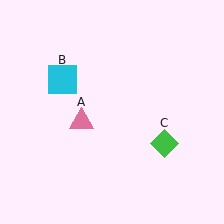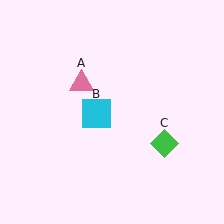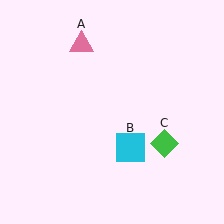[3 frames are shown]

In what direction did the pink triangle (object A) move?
The pink triangle (object A) moved up.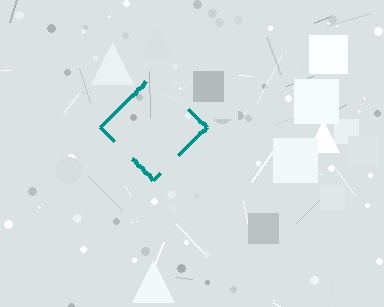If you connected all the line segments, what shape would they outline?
They would outline a diamond.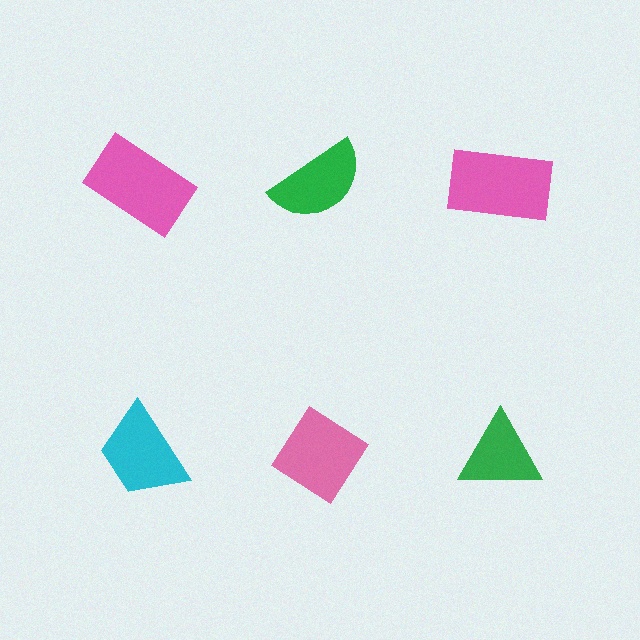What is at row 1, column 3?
A pink rectangle.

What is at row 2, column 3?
A green triangle.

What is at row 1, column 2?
A green semicircle.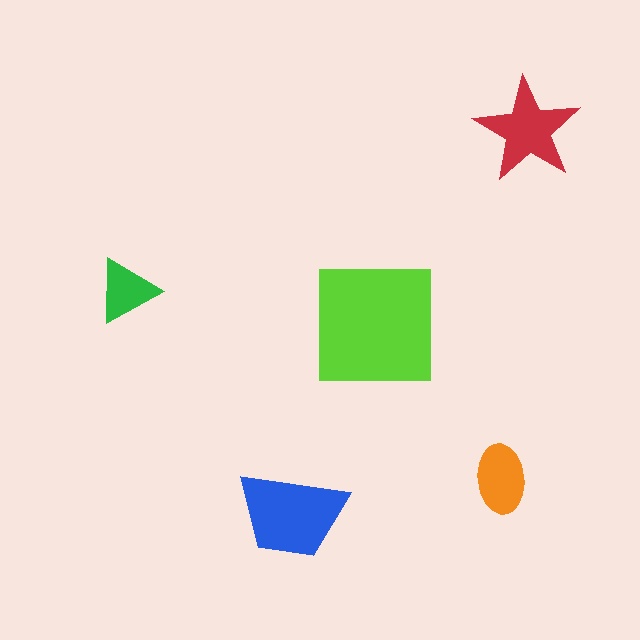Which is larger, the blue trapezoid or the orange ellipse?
The blue trapezoid.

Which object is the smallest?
The green triangle.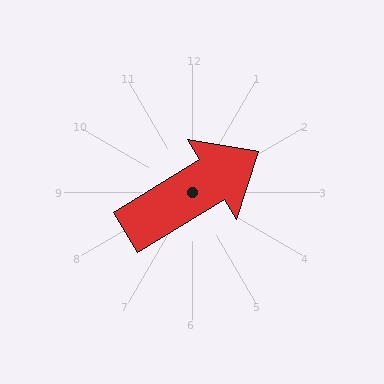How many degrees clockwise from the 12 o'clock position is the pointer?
Approximately 59 degrees.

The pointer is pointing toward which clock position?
Roughly 2 o'clock.